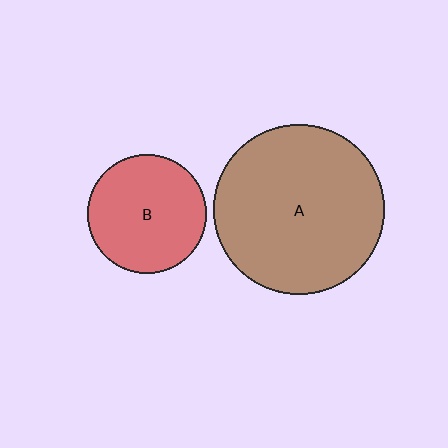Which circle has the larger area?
Circle A (brown).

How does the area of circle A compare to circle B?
Approximately 2.1 times.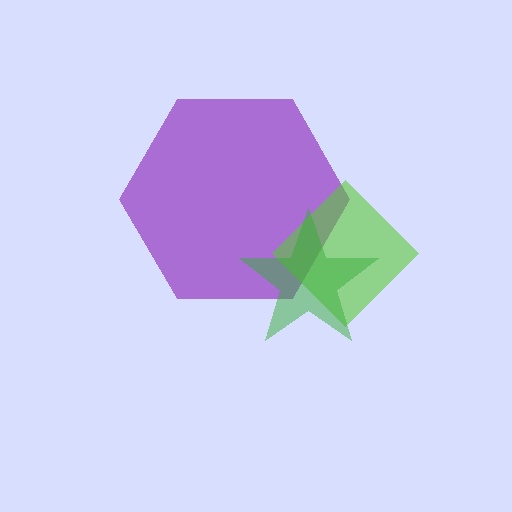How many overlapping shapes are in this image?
There are 3 overlapping shapes in the image.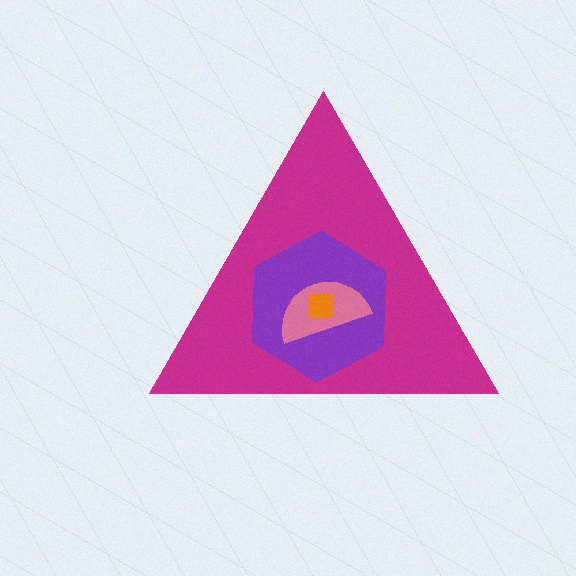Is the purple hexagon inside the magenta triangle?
Yes.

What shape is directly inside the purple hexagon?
The pink semicircle.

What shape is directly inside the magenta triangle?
The purple hexagon.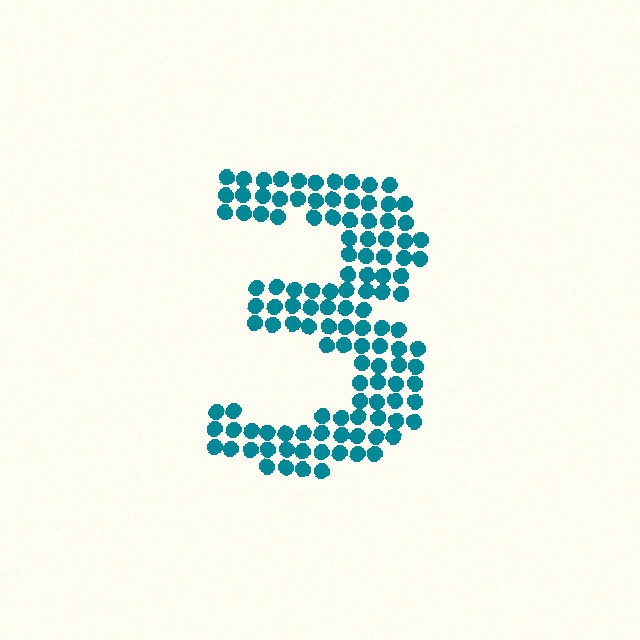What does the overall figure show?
The overall figure shows the digit 3.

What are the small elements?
The small elements are circles.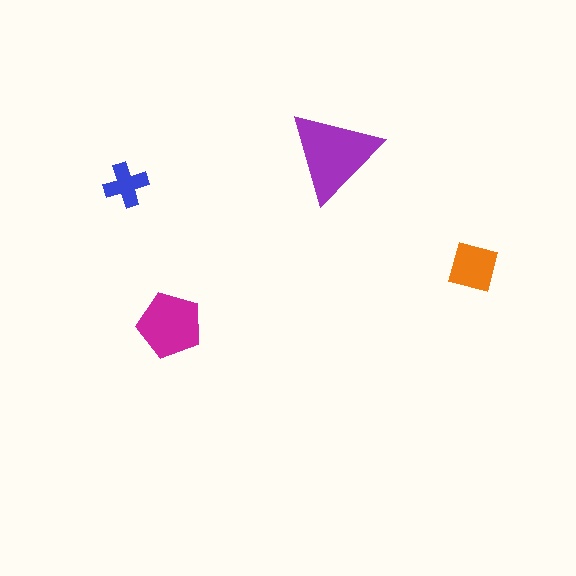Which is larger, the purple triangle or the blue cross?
The purple triangle.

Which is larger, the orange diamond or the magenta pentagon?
The magenta pentagon.